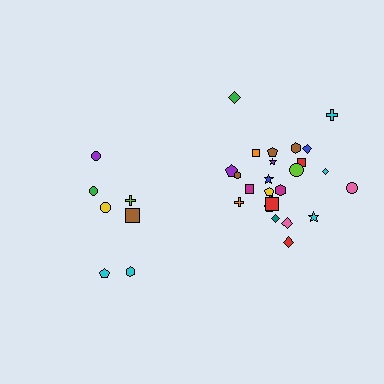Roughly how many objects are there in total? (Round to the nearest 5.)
Roughly 30 objects in total.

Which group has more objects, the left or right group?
The right group.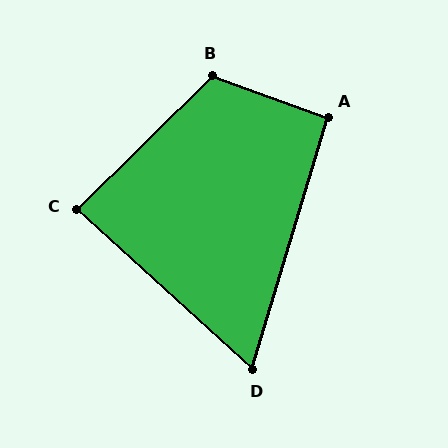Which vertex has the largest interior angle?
B, at approximately 116 degrees.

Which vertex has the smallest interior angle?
D, at approximately 64 degrees.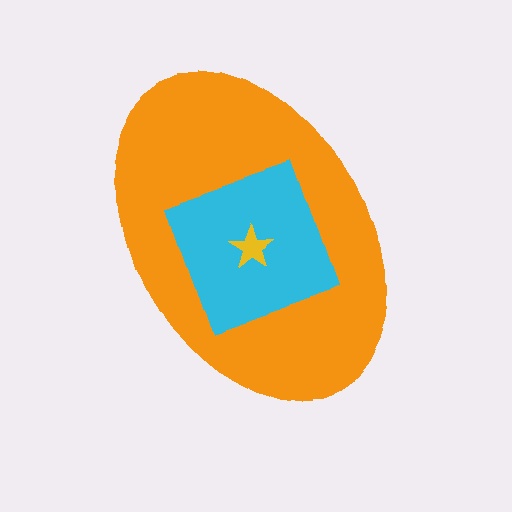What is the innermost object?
The yellow star.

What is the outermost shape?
The orange ellipse.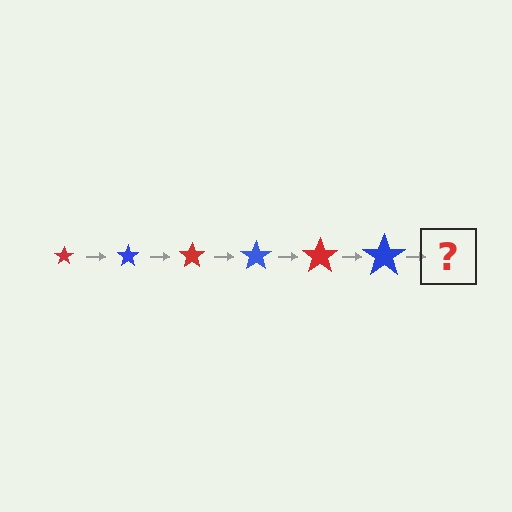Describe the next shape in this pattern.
It should be a red star, larger than the previous one.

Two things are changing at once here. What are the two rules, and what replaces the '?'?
The two rules are that the star grows larger each step and the color cycles through red and blue. The '?' should be a red star, larger than the previous one.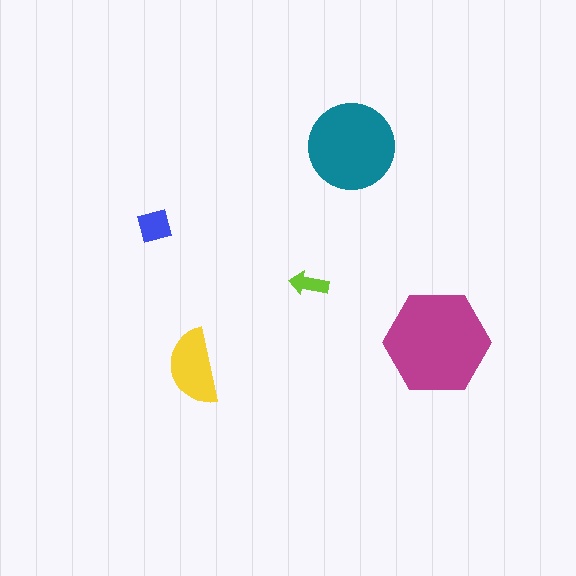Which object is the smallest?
The lime arrow.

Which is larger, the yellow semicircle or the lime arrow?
The yellow semicircle.